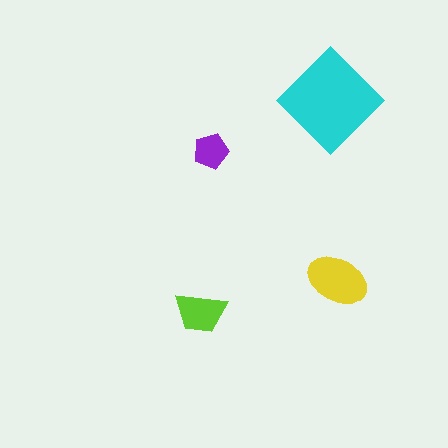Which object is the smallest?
The purple pentagon.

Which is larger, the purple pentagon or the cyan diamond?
The cyan diamond.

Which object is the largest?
The cyan diamond.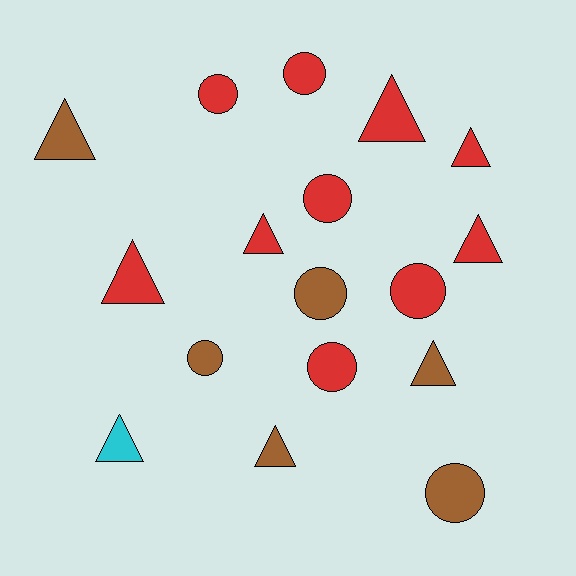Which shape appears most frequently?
Triangle, with 9 objects.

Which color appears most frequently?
Red, with 10 objects.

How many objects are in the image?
There are 17 objects.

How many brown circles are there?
There are 3 brown circles.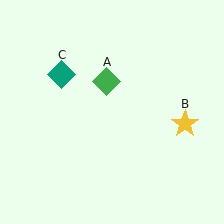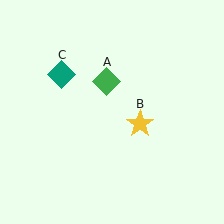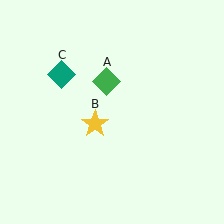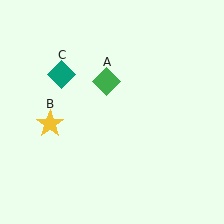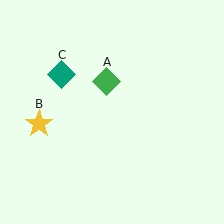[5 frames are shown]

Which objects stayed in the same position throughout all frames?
Green diamond (object A) and teal diamond (object C) remained stationary.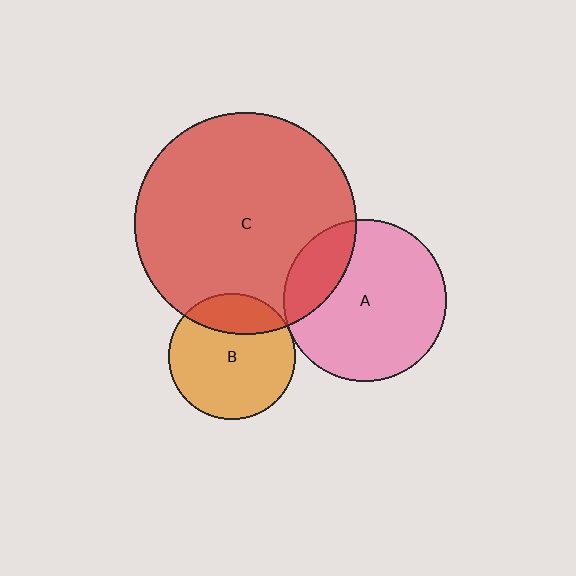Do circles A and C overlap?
Yes.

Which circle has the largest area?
Circle C (red).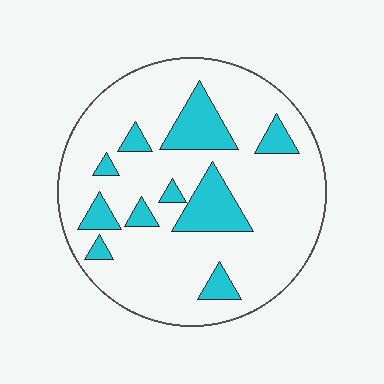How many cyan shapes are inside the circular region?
10.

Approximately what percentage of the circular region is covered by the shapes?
Approximately 20%.